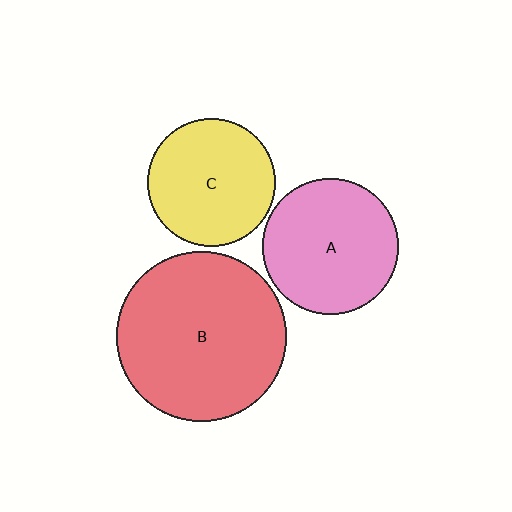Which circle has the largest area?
Circle B (red).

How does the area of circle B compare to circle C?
Approximately 1.8 times.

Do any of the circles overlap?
No, none of the circles overlap.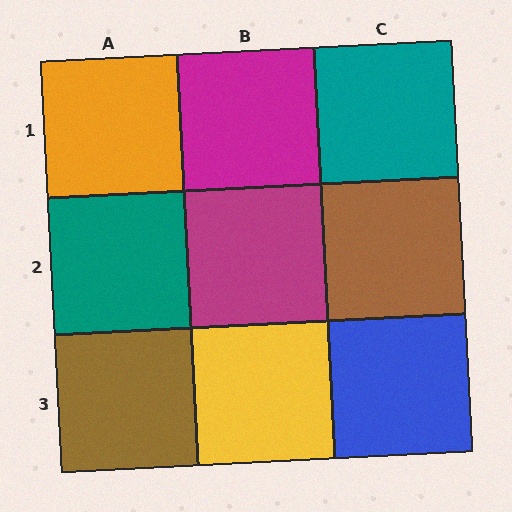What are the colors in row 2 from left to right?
Teal, magenta, brown.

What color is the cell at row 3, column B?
Yellow.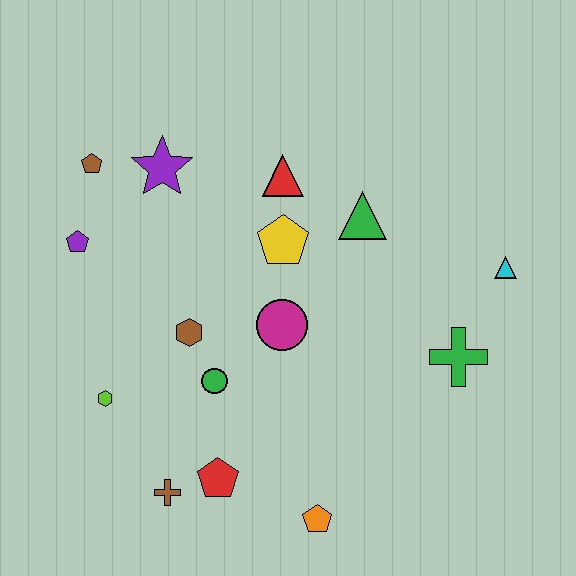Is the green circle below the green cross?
Yes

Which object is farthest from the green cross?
The brown pentagon is farthest from the green cross.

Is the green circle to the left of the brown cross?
No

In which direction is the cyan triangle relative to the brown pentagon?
The cyan triangle is to the right of the brown pentagon.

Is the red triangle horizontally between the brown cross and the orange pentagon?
Yes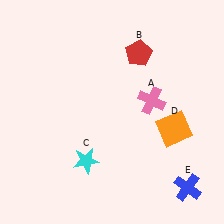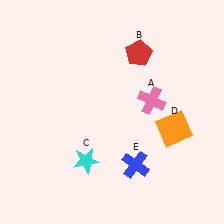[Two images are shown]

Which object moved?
The blue cross (E) moved left.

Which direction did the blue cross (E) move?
The blue cross (E) moved left.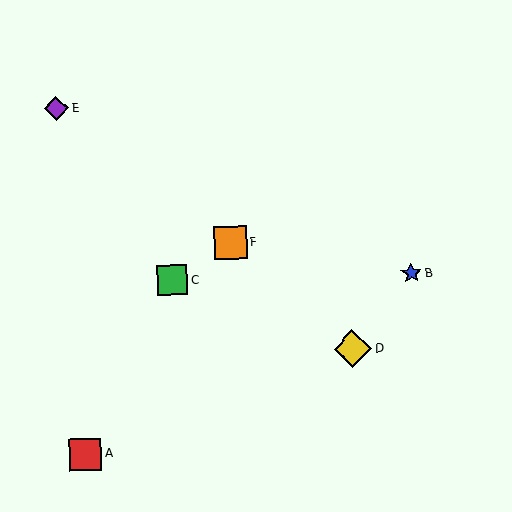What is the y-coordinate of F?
Object F is at y≈243.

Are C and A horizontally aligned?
No, C is at y≈280 and A is at y≈454.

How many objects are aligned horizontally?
2 objects (B, C) are aligned horizontally.